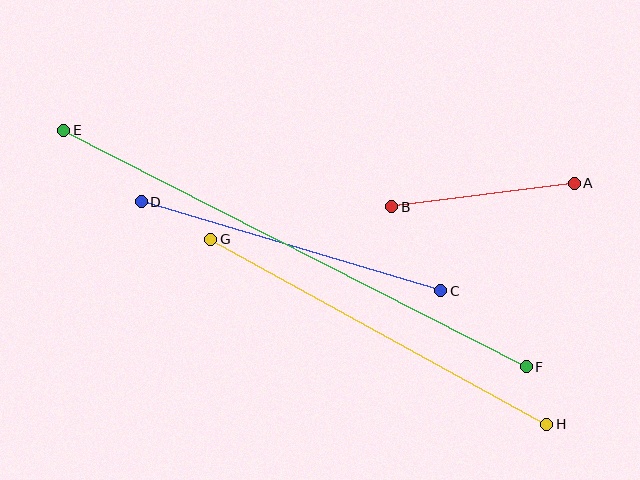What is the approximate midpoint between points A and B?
The midpoint is at approximately (483, 195) pixels.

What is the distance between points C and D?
The distance is approximately 312 pixels.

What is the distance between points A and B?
The distance is approximately 184 pixels.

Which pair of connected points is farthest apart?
Points E and F are farthest apart.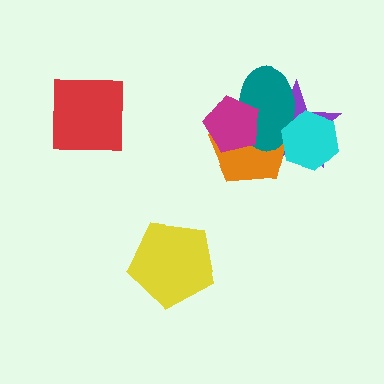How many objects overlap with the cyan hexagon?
3 objects overlap with the cyan hexagon.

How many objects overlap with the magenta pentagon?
3 objects overlap with the magenta pentagon.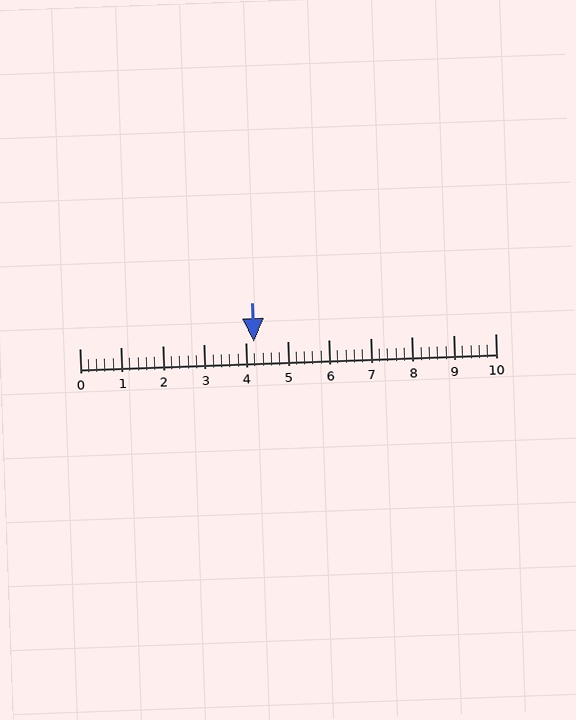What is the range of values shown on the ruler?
The ruler shows values from 0 to 10.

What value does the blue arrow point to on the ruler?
The blue arrow points to approximately 4.2.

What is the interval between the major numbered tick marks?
The major tick marks are spaced 1 units apart.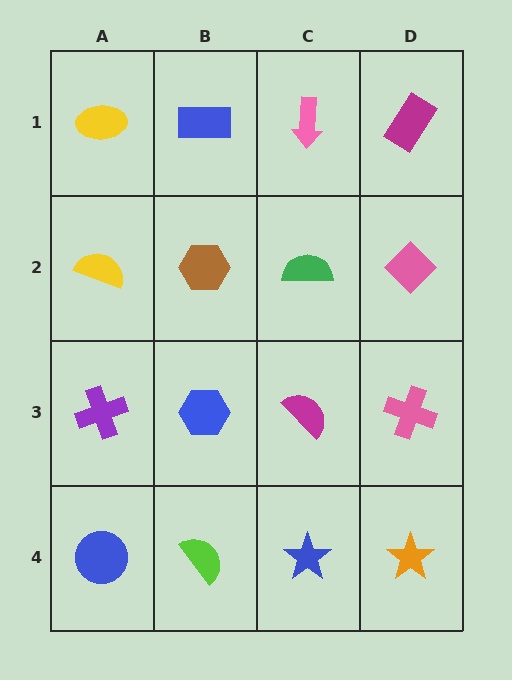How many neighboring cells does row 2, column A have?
3.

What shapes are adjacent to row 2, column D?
A magenta rectangle (row 1, column D), a pink cross (row 3, column D), a green semicircle (row 2, column C).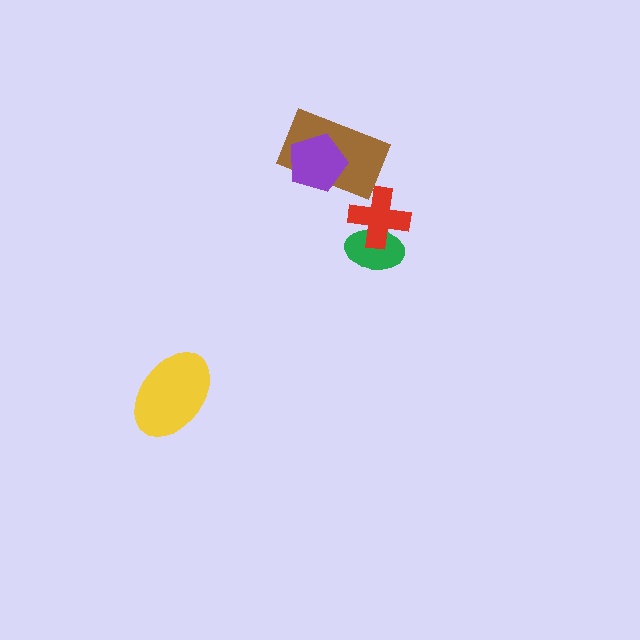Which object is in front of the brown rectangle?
The purple pentagon is in front of the brown rectangle.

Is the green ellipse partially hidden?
Yes, it is partially covered by another shape.